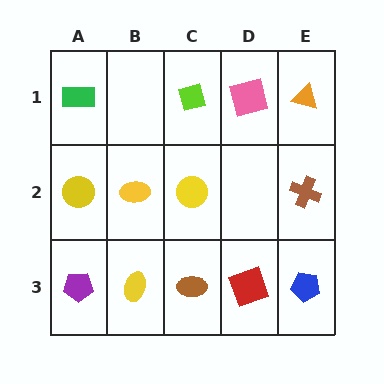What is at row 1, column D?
A pink square.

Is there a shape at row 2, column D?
No, that cell is empty.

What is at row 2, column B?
A yellow ellipse.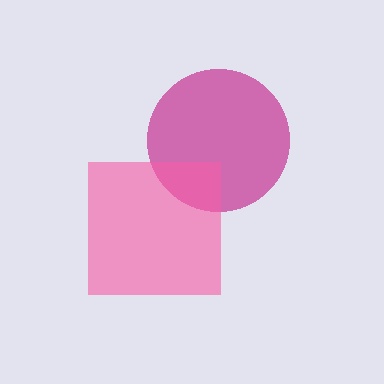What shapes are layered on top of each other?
The layered shapes are: a magenta circle, a pink square.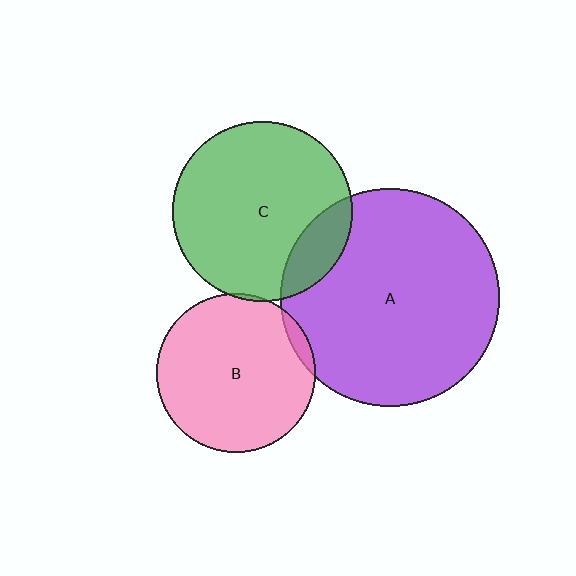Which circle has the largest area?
Circle A (purple).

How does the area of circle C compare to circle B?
Approximately 1.3 times.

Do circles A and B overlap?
Yes.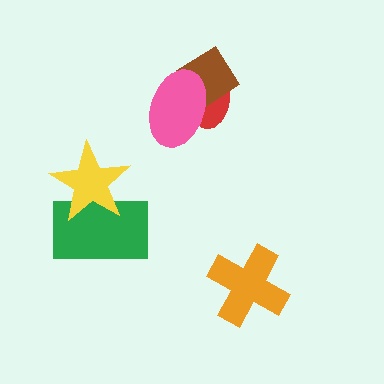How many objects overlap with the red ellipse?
2 objects overlap with the red ellipse.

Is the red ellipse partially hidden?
Yes, it is partially covered by another shape.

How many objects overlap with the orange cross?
0 objects overlap with the orange cross.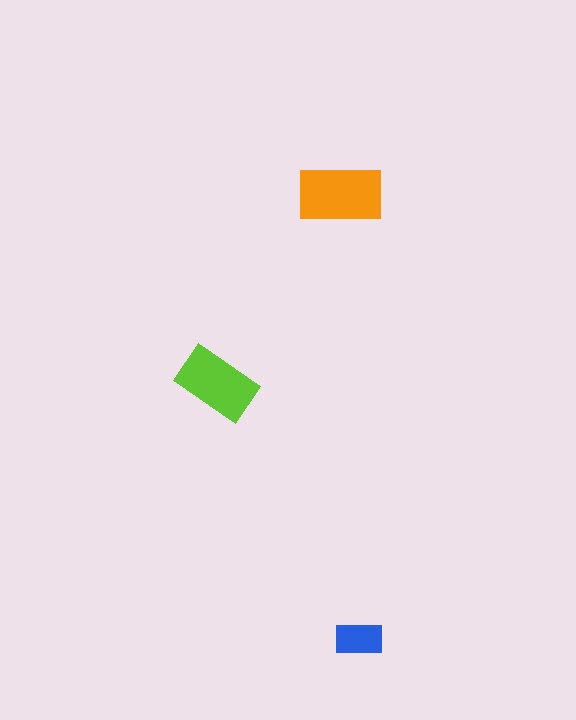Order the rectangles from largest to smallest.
the orange one, the lime one, the blue one.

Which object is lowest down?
The blue rectangle is bottommost.